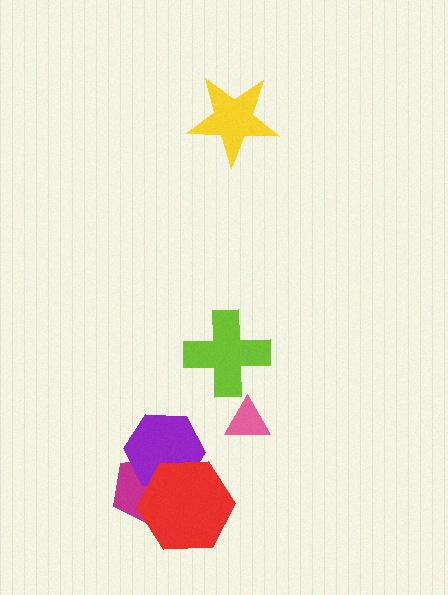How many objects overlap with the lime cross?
0 objects overlap with the lime cross.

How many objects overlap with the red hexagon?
2 objects overlap with the red hexagon.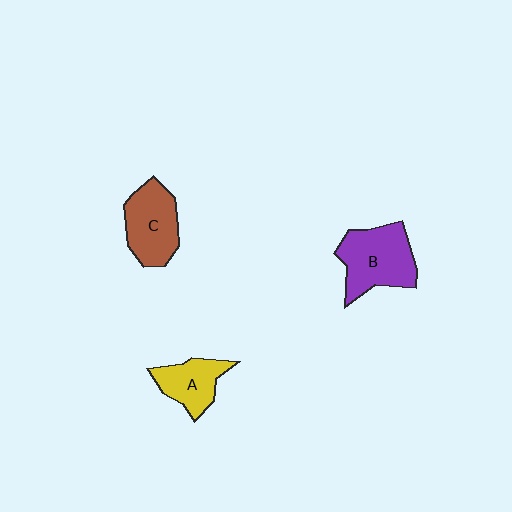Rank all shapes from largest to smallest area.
From largest to smallest: B (purple), C (brown), A (yellow).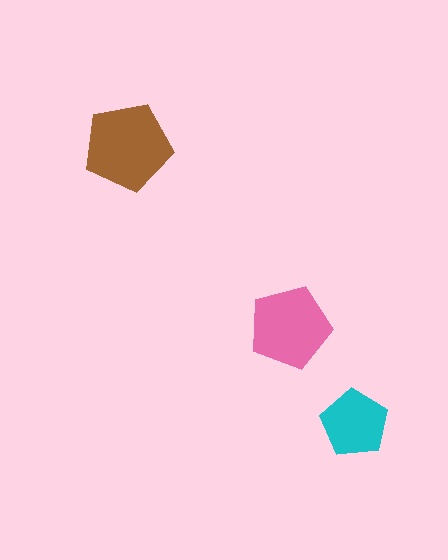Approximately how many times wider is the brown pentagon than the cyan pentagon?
About 1.5 times wider.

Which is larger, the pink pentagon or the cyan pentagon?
The pink one.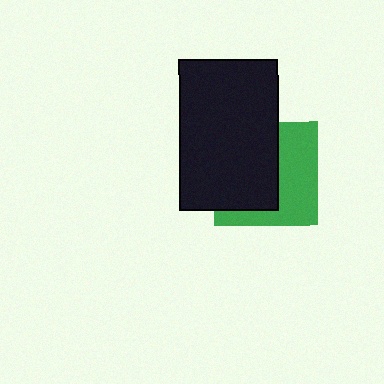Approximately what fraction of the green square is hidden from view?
Roughly 55% of the green square is hidden behind the black rectangle.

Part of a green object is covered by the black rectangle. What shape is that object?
It is a square.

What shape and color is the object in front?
The object in front is a black rectangle.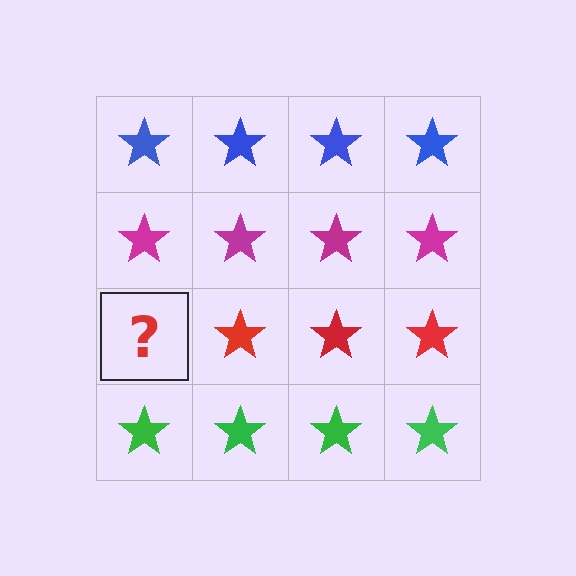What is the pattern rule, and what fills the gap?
The rule is that each row has a consistent color. The gap should be filled with a red star.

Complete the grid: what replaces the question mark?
The question mark should be replaced with a red star.